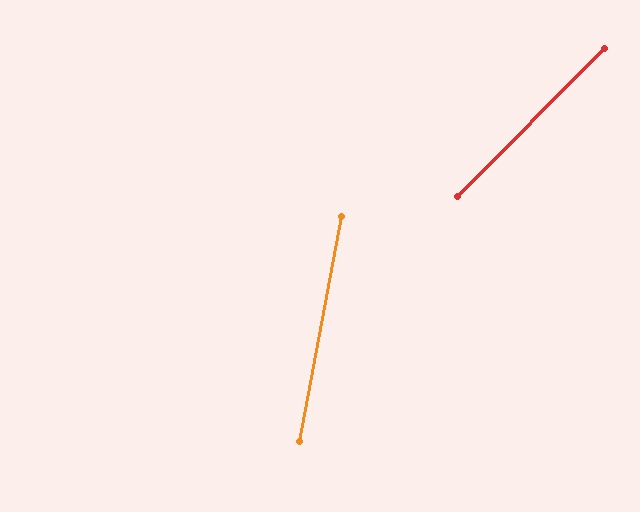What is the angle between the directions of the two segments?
Approximately 34 degrees.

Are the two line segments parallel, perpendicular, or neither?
Neither parallel nor perpendicular — they differ by about 34°.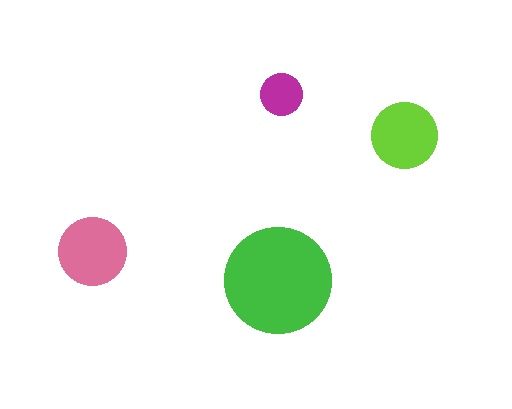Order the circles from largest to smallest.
the green one, the pink one, the lime one, the magenta one.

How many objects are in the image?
There are 4 objects in the image.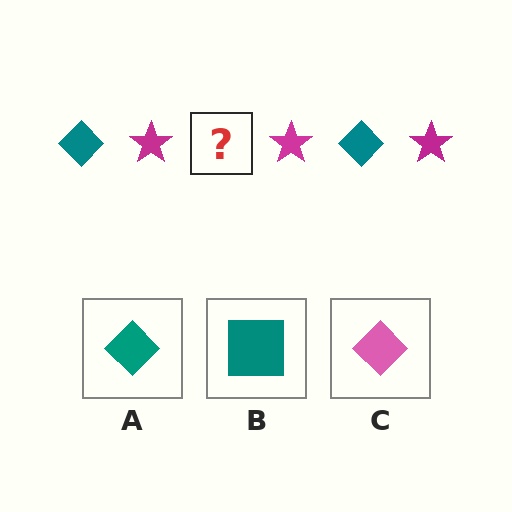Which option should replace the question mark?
Option A.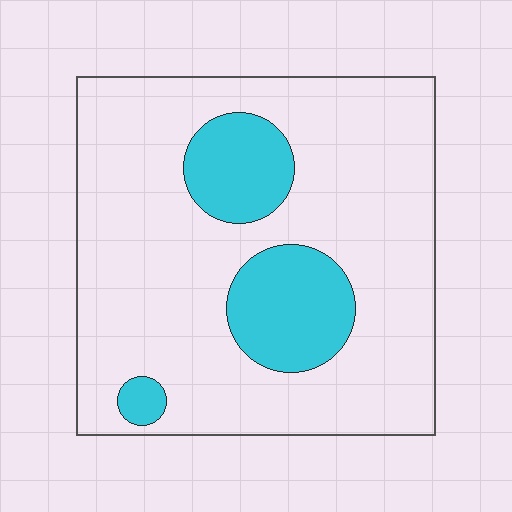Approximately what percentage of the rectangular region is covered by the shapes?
Approximately 20%.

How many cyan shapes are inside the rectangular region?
3.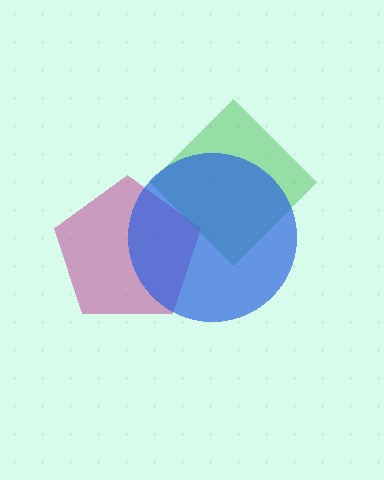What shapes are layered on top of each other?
The layered shapes are: a magenta pentagon, a green diamond, a blue circle.